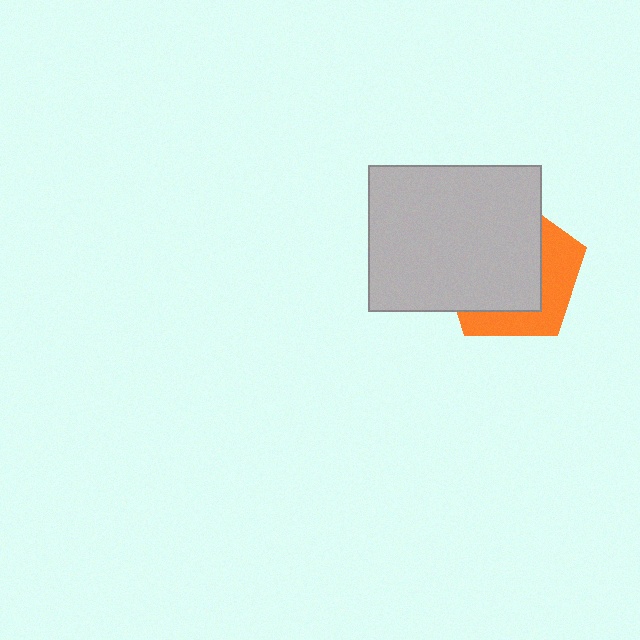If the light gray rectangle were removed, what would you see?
You would see the complete orange pentagon.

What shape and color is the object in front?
The object in front is a light gray rectangle.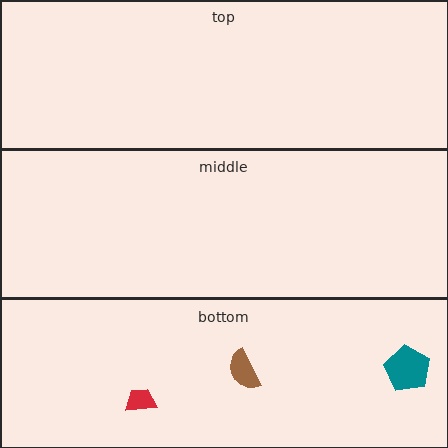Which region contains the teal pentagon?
The bottom region.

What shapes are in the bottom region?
The teal pentagon, the brown semicircle, the red trapezoid.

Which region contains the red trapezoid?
The bottom region.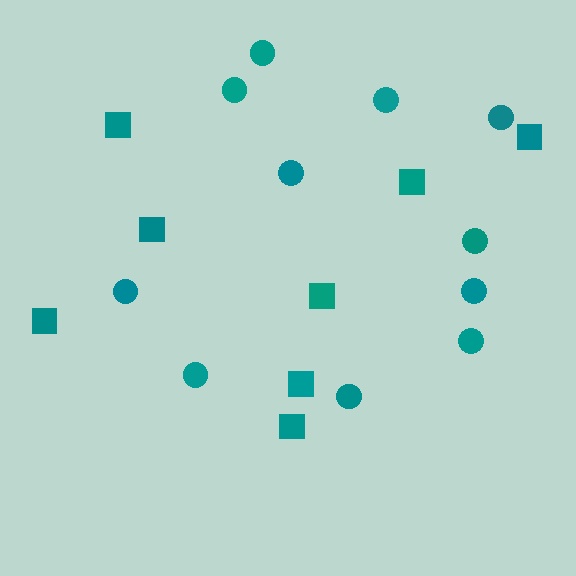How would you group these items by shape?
There are 2 groups: one group of circles (11) and one group of squares (8).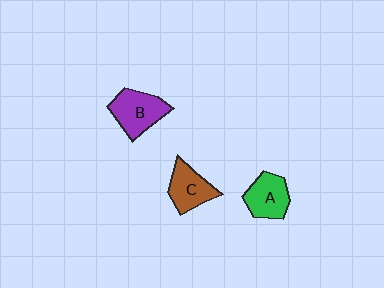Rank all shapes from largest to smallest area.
From largest to smallest: B (purple), A (green), C (brown).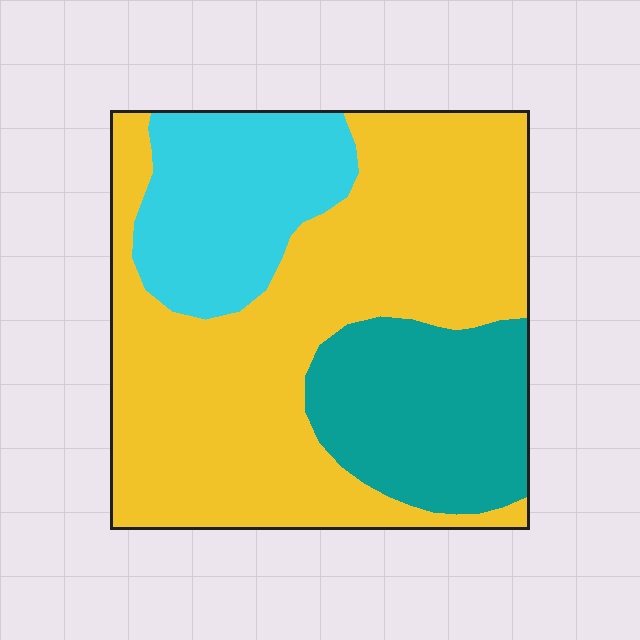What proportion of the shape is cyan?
Cyan takes up less than a quarter of the shape.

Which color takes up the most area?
Yellow, at roughly 60%.